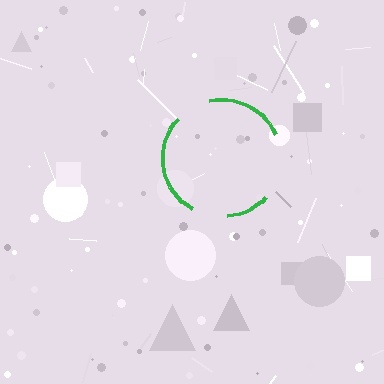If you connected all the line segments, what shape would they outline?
They would outline a circle.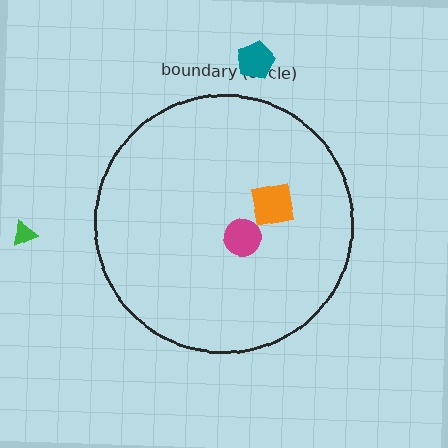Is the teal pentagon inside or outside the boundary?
Outside.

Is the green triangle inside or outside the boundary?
Outside.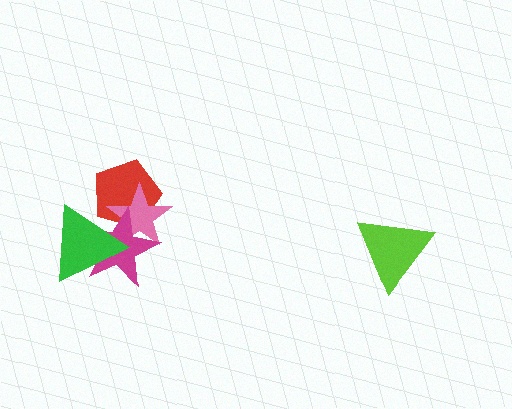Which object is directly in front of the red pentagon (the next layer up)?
The pink star is directly in front of the red pentagon.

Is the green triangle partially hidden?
No, no other shape covers it.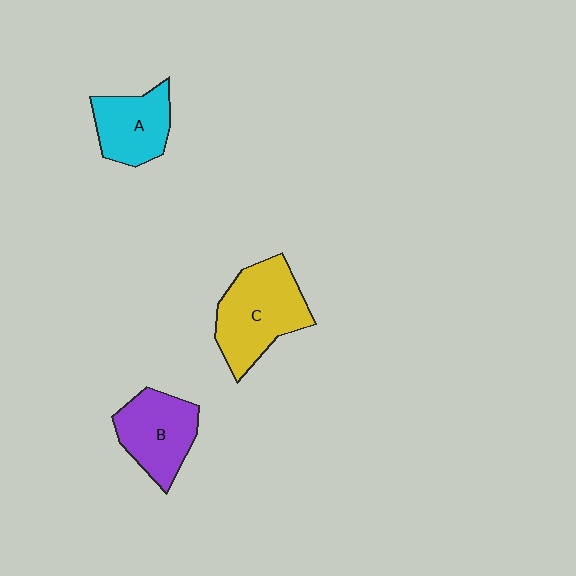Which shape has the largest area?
Shape C (yellow).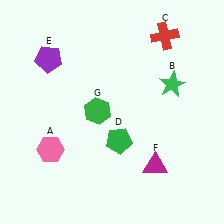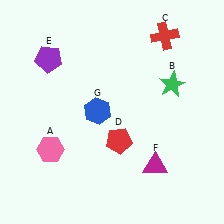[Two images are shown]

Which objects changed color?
D changed from green to red. G changed from green to blue.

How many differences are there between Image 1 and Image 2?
There are 2 differences between the two images.